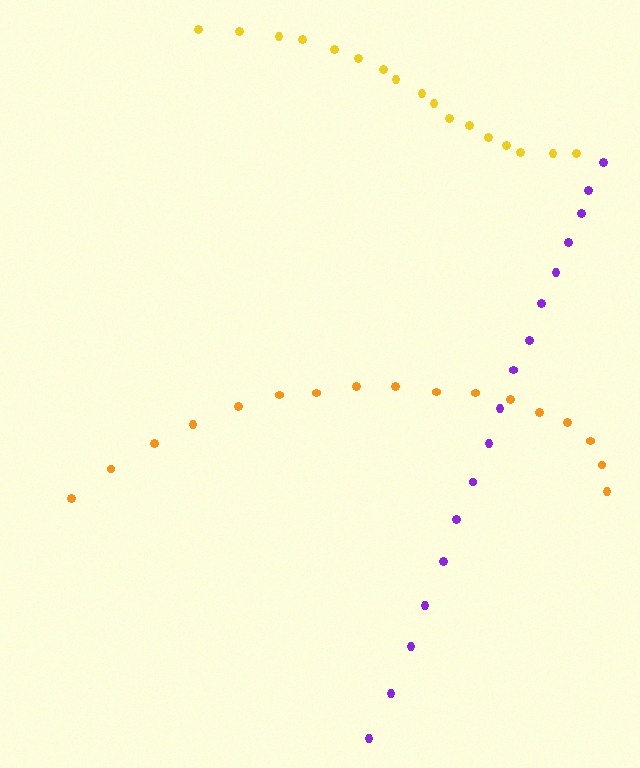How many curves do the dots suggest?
There are 3 distinct paths.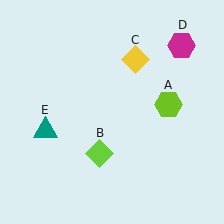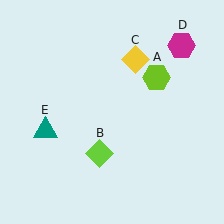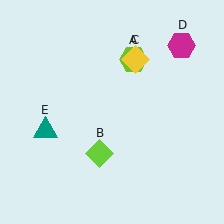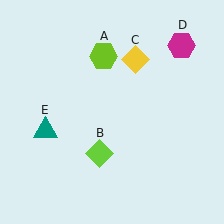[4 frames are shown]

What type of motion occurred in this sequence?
The lime hexagon (object A) rotated counterclockwise around the center of the scene.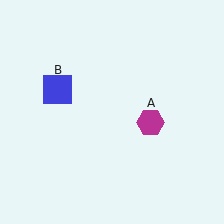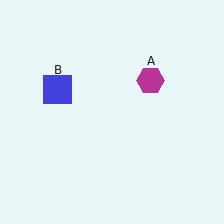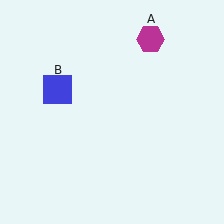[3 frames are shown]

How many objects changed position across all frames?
1 object changed position: magenta hexagon (object A).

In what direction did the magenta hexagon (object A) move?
The magenta hexagon (object A) moved up.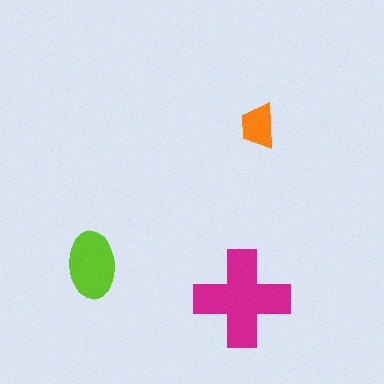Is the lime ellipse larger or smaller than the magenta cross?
Smaller.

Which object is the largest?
The magenta cross.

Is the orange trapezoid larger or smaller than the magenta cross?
Smaller.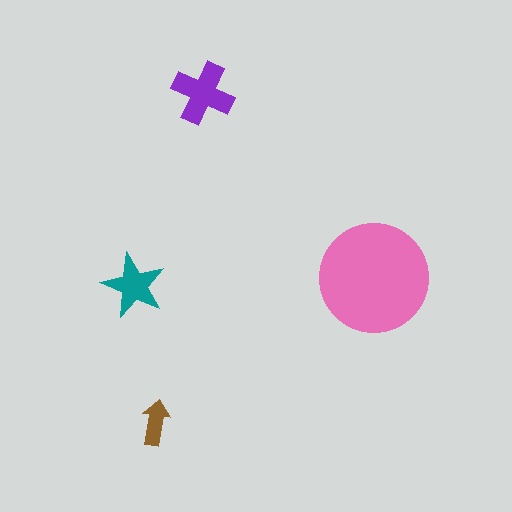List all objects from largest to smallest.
The pink circle, the purple cross, the teal star, the brown arrow.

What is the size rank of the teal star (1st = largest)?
3rd.